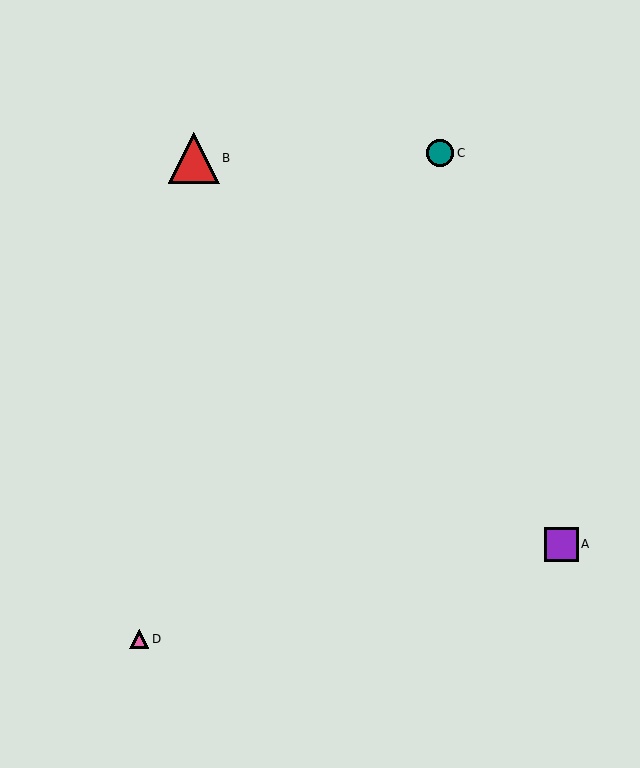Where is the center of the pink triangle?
The center of the pink triangle is at (139, 639).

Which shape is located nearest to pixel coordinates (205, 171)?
The red triangle (labeled B) at (194, 158) is nearest to that location.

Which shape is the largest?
The red triangle (labeled B) is the largest.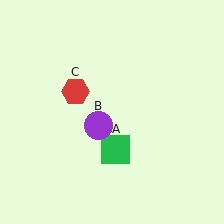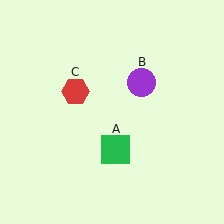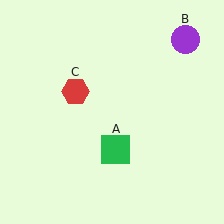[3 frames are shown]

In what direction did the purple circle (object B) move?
The purple circle (object B) moved up and to the right.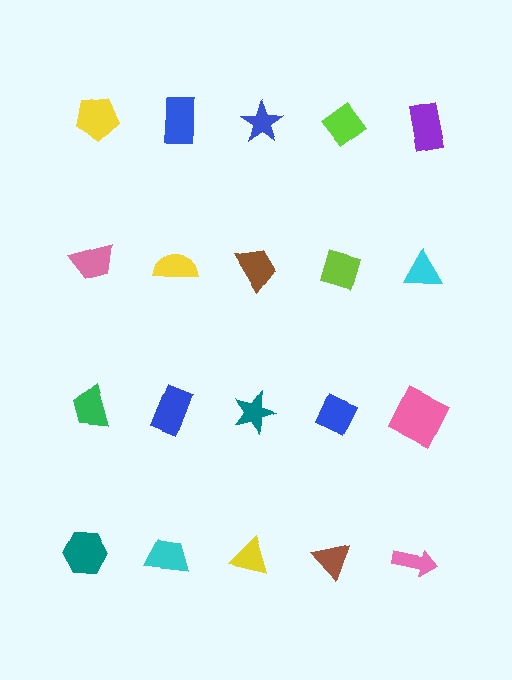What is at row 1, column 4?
A lime diamond.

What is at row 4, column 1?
A teal hexagon.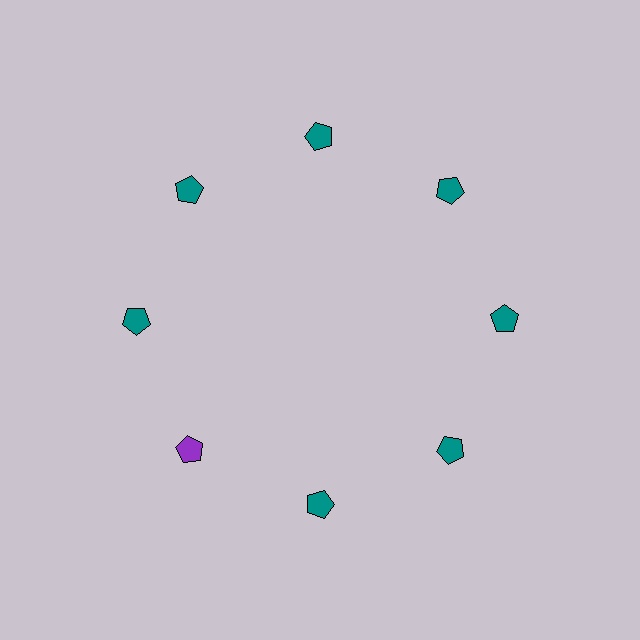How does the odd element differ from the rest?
It has a different color: purple instead of teal.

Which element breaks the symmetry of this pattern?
The purple pentagon at roughly the 8 o'clock position breaks the symmetry. All other shapes are teal pentagons.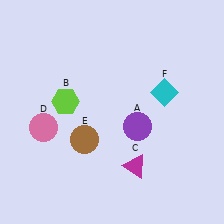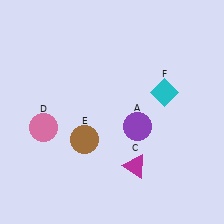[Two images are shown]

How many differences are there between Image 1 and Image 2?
There is 1 difference between the two images.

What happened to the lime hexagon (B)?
The lime hexagon (B) was removed in Image 2. It was in the top-left area of Image 1.